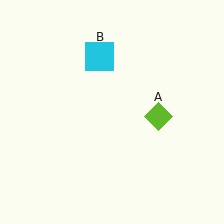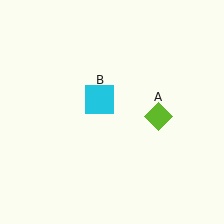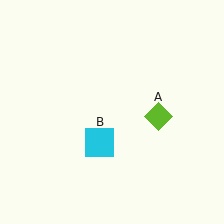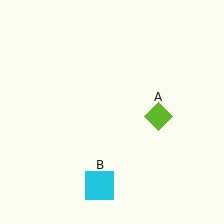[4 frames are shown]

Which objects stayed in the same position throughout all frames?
Lime diamond (object A) remained stationary.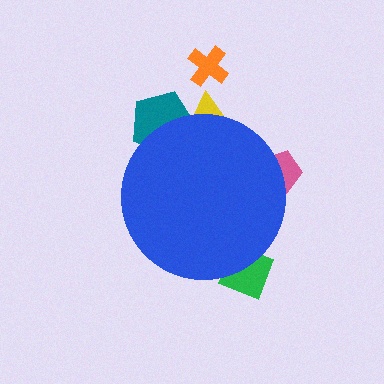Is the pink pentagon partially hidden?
Yes, the pink pentagon is partially hidden behind the blue circle.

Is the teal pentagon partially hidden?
Yes, the teal pentagon is partially hidden behind the blue circle.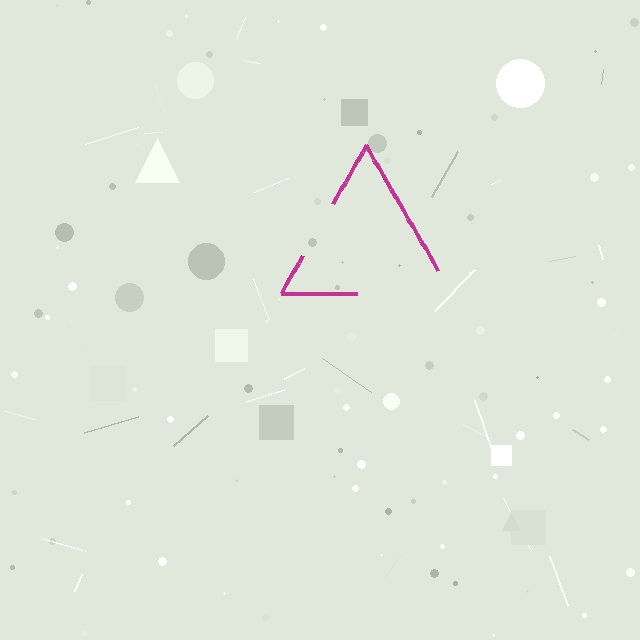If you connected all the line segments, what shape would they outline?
They would outline a triangle.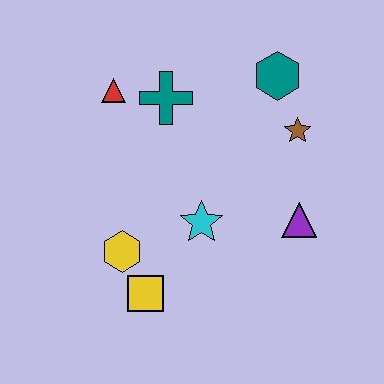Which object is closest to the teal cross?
The red triangle is closest to the teal cross.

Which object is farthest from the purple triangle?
The red triangle is farthest from the purple triangle.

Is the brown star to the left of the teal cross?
No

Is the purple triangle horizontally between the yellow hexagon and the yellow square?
No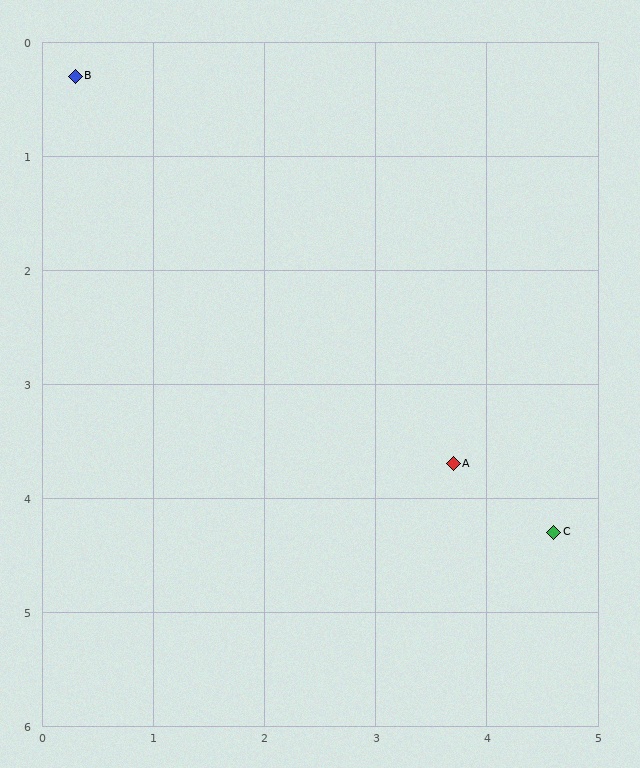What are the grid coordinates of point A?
Point A is at approximately (3.7, 3.7).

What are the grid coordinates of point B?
Point B is at approximately (0.3, 0.3).